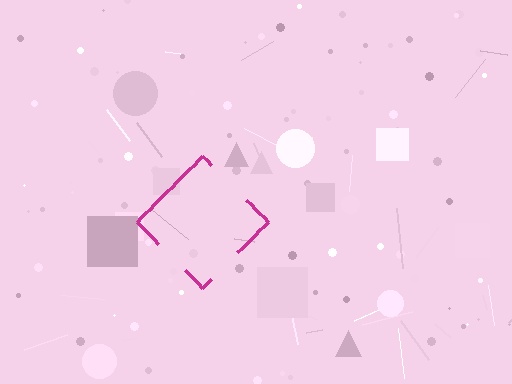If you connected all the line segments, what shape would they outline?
They would outline a diamond.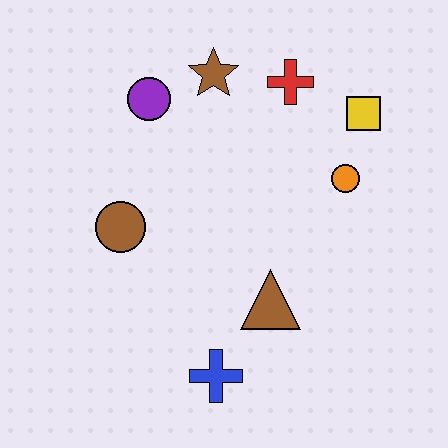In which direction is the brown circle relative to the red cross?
The brown circle is to the left of the red cross.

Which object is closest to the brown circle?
The purple circle is closest to the brown circle.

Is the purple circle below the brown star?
Yes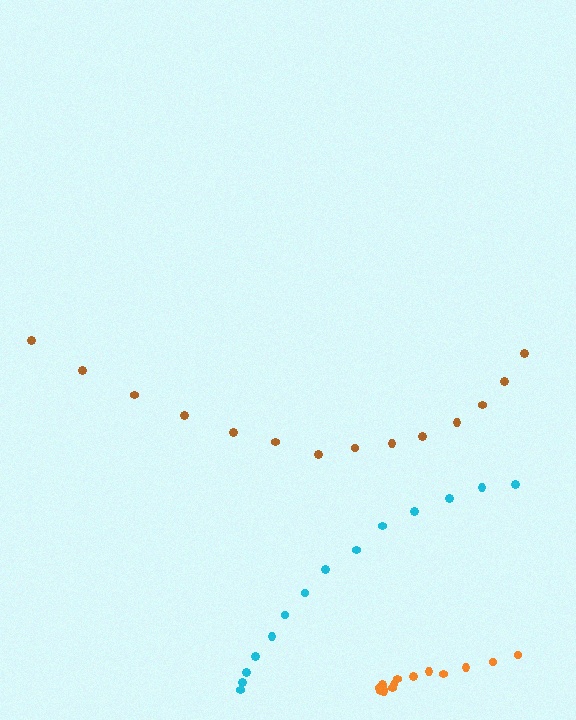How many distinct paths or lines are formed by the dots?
There are 3 distinct paths.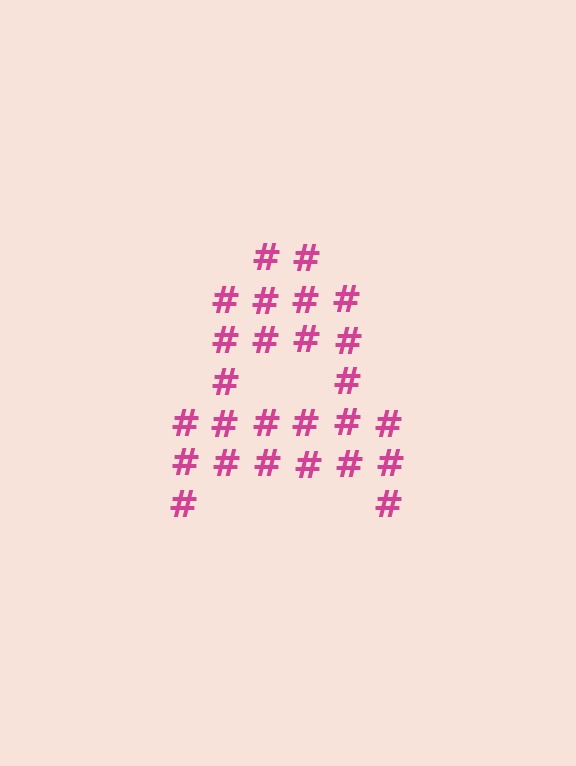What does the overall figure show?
The overall figure shows the letter A.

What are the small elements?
The small elements are hash symbols.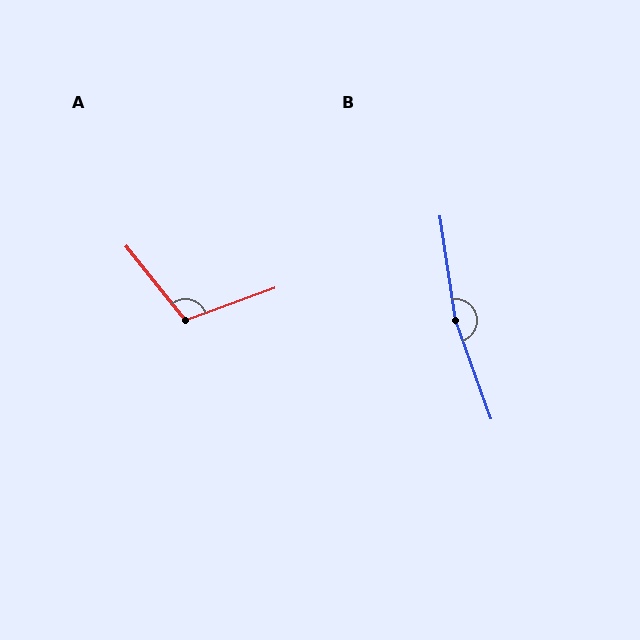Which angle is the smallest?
A, at approximately 108 degrees.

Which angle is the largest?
B, at approximately 169 degrees.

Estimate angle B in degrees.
Approximately 169 degrees.